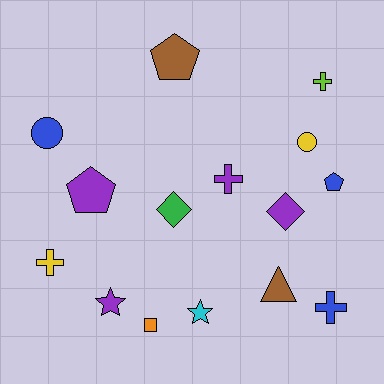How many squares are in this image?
There is 1 square.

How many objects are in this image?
There are 15 objects.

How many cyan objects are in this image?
There is 1 cyan object.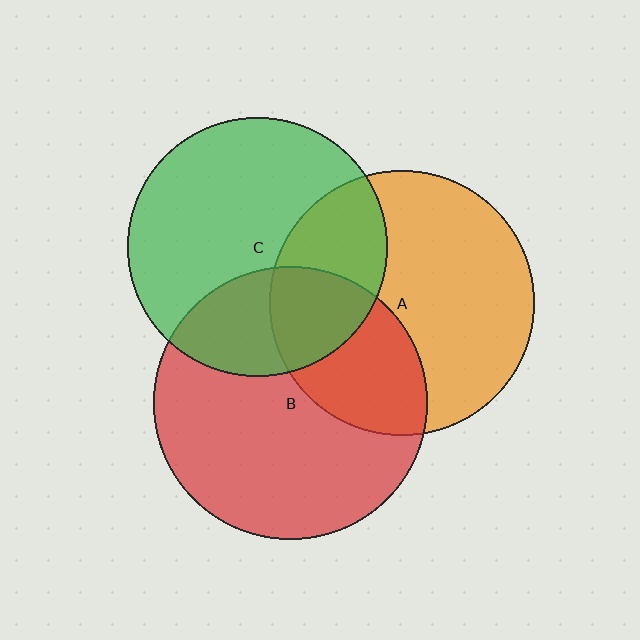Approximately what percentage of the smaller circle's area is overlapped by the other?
Approximately 30%.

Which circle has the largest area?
Circle B (red).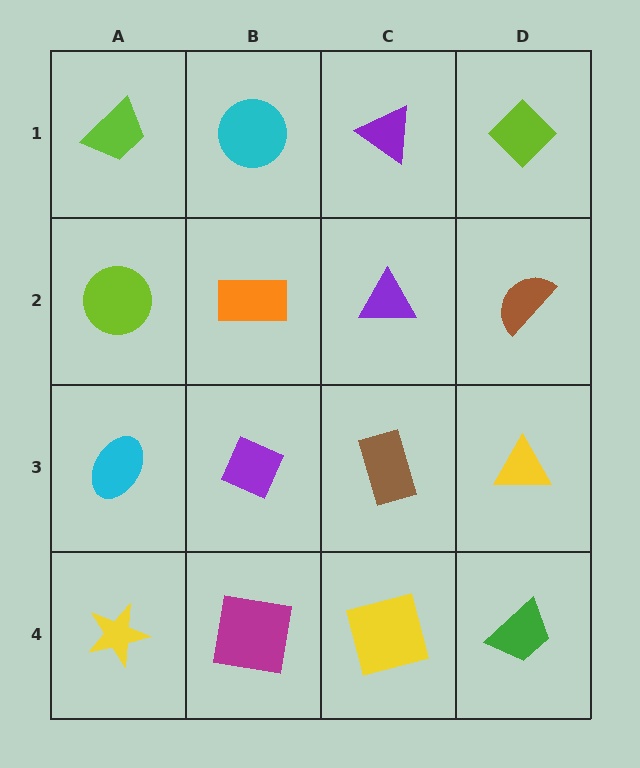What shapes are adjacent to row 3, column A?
A lime circle (row 2, column A), a yellow star (row 4, column A), a purple diamond (row 3, column B).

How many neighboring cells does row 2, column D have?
3.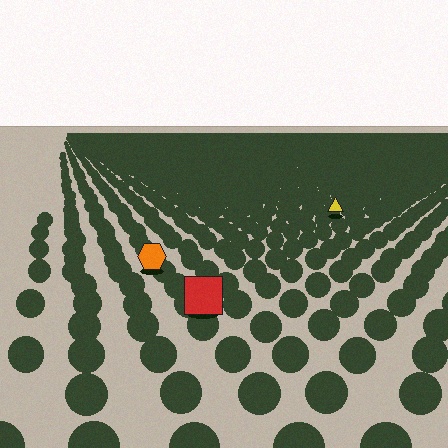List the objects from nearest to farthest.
From nearest to farthest: the red square, the orange hexagon, the yellow triangle.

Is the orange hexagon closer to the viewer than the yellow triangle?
Yes. The orange hexagon is closer — you can tell from the texture gradient: the ground texture is coarser near it.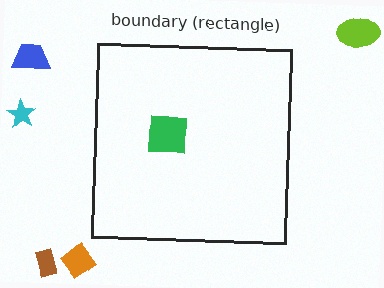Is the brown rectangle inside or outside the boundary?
Outside.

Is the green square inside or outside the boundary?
Inside.